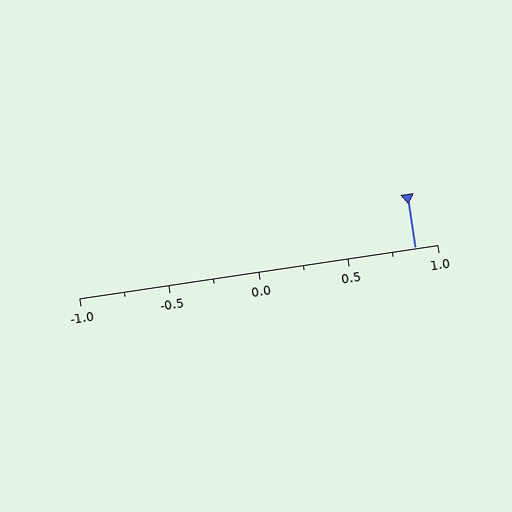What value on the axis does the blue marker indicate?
The marker indicates approximately 0.88.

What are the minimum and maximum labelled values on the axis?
The axis runs from -1.0 to 1.0.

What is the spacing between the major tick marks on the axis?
The major ticks are spaced 0.5 apart.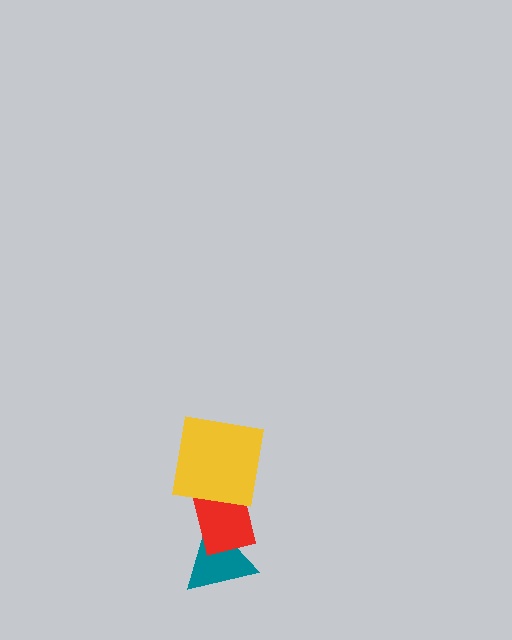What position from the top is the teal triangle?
The teal triangle is 3rd from the top.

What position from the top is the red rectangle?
The red rectangle is 2nd from the top.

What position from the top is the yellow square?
The yellow square is 1st from the top.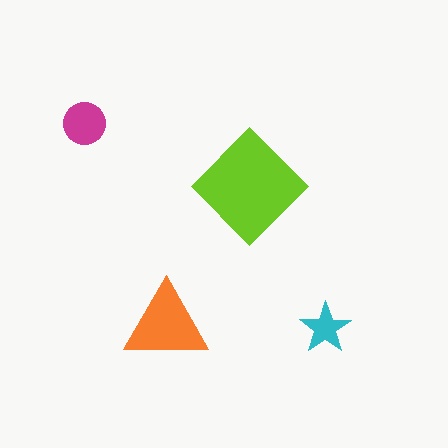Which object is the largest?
The lime diamond.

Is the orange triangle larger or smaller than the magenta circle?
Larger.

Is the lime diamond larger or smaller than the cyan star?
Larger.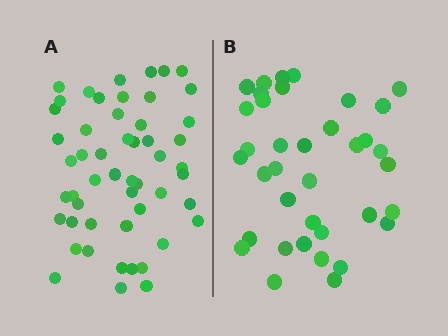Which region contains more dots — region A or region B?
Region A (the left region) has more dots.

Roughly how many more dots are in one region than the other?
Region A has approximately 15 more dots than region B.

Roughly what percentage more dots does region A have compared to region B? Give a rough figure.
About 40% more.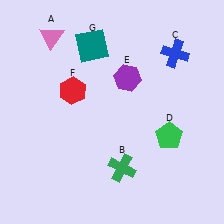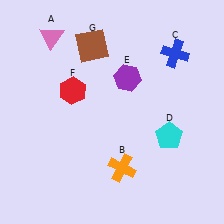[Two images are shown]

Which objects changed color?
B changed from green to orange. D changed from green to cyan. G changed from teal to brown.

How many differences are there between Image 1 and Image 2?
There are 3 differences between the two images.